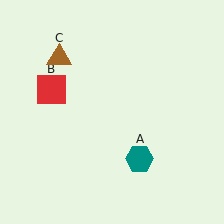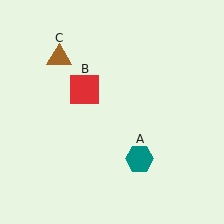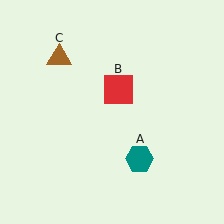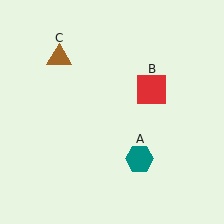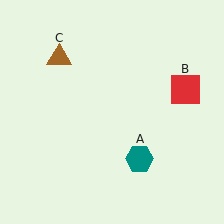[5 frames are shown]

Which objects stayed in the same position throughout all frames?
Teal hexagon (object A) and brown triangle (object C) remained stationary.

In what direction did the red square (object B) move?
The red square (object B) moved right.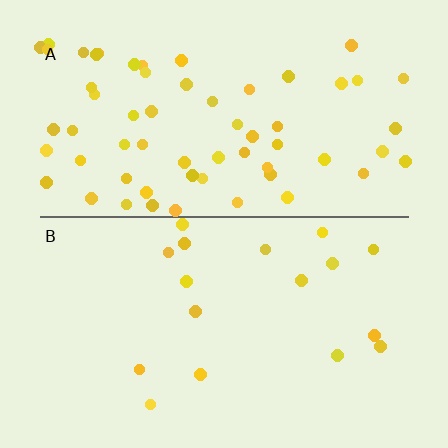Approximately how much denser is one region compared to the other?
Approximately 3.6× — region A over region B.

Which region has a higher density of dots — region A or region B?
A (the top).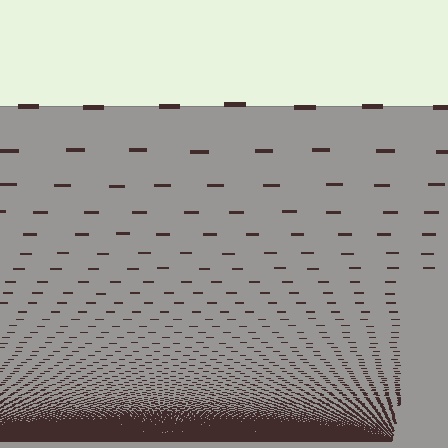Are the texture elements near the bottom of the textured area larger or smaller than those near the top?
Smaller. The gradient is inverted — elements near the bottom are smaller and denser.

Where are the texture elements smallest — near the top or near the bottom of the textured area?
Near the bottom.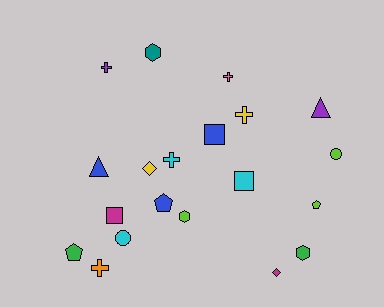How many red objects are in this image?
There are no red objects.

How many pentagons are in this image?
There are 3 pentagons.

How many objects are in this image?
There are 20 objects.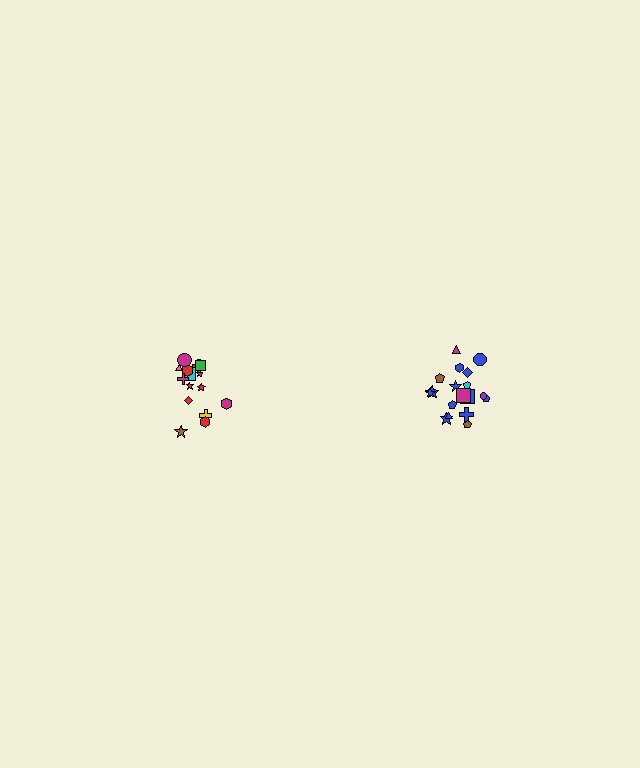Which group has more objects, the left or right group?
The right group.